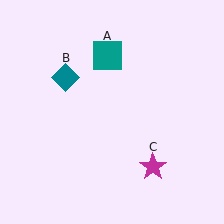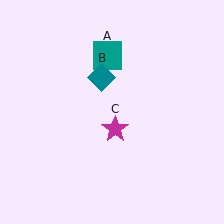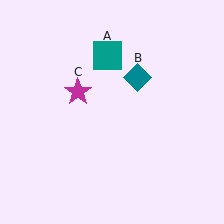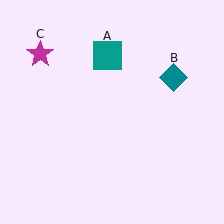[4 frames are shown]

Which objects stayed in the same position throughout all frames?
Teal square (object A) remained stationary.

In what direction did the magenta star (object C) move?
The magenta star (object C) moved up and to the left.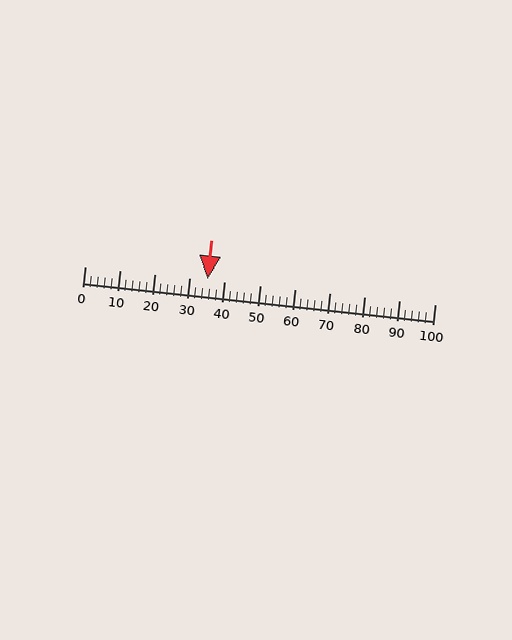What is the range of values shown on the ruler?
The ruler shows values from 0 to 100.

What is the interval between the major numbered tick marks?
The major tick marks are spaced 10 units apart.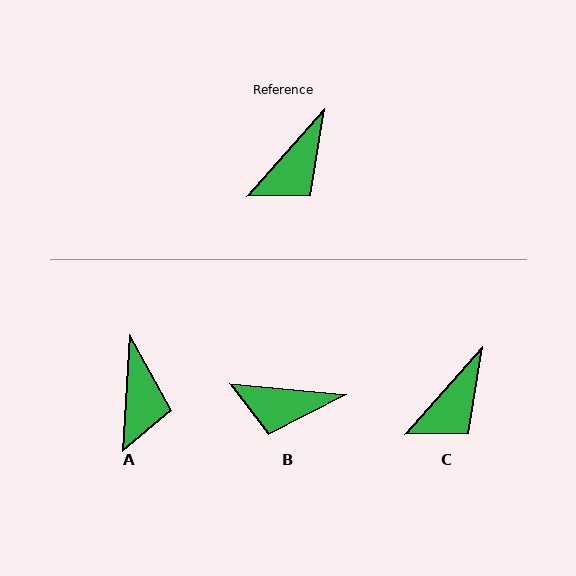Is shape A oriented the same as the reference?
No, it is off by about 38 degrees.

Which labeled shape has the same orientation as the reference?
C.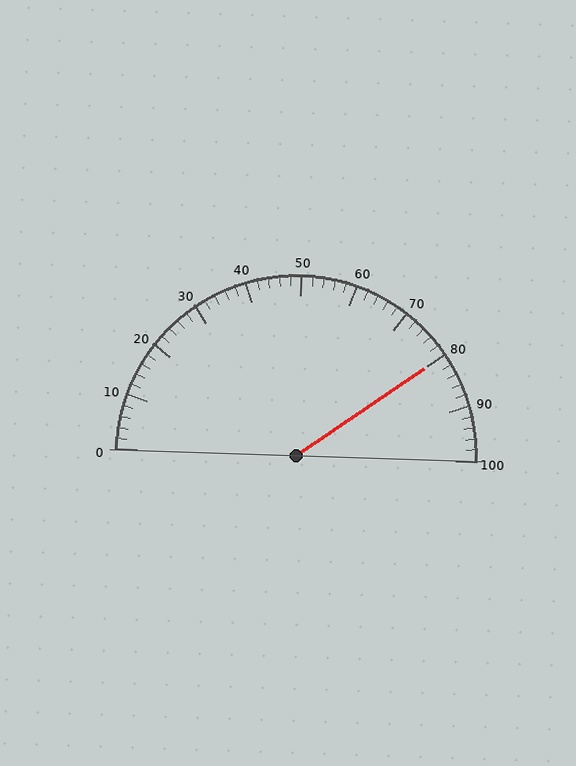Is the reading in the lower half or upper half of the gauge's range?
The reading is in the upper half of the range (0 to 100).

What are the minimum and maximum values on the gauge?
The gauge ranges from 0 to 100.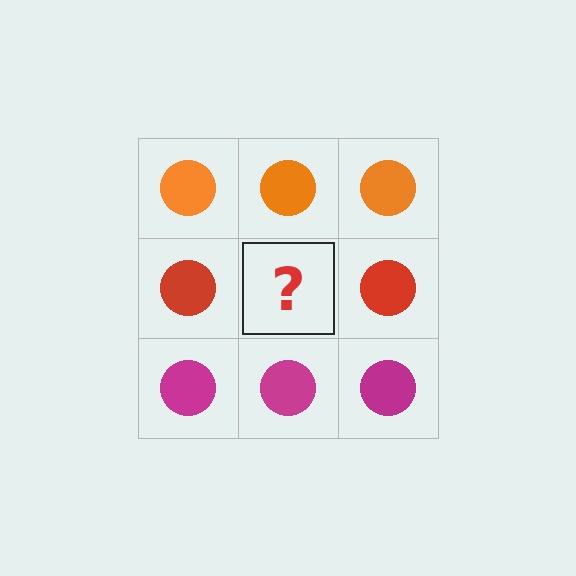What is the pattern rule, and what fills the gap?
The rule is that each row has a consistent color. The gap should be filled with a red circle.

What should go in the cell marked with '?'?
The missing cell should contain a red circle.